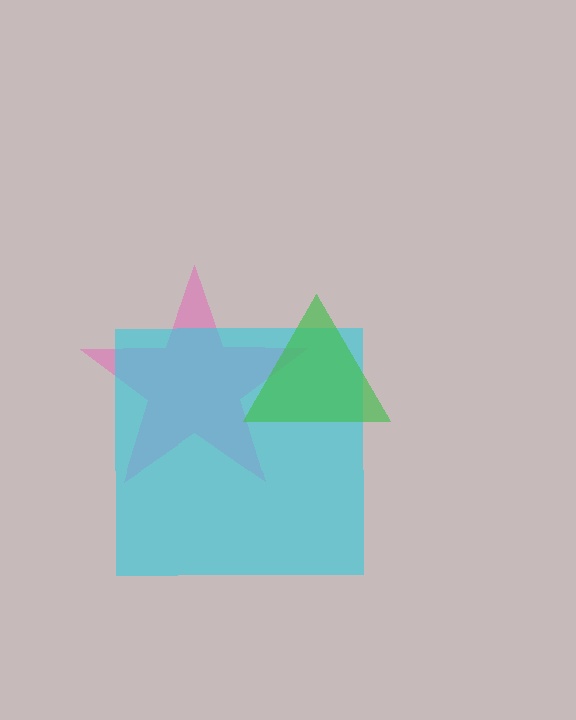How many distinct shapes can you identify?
There are 3 distinct shapes: a pink star, a cyan square, a green triangle.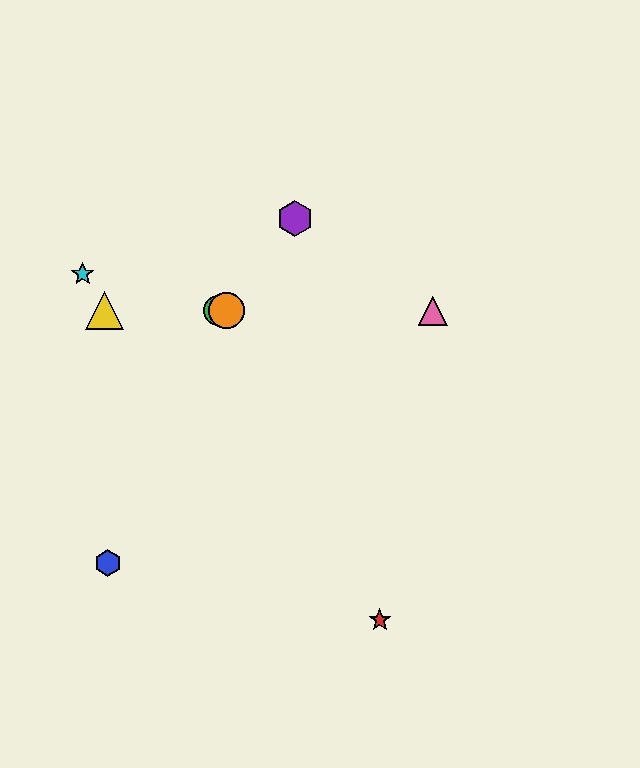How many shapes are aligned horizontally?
4 shapes (the green circle, the yellow triangle, the orange circle, the pink triangle) are aligned horizontally.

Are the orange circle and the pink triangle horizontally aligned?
Yes, both are at y≈311.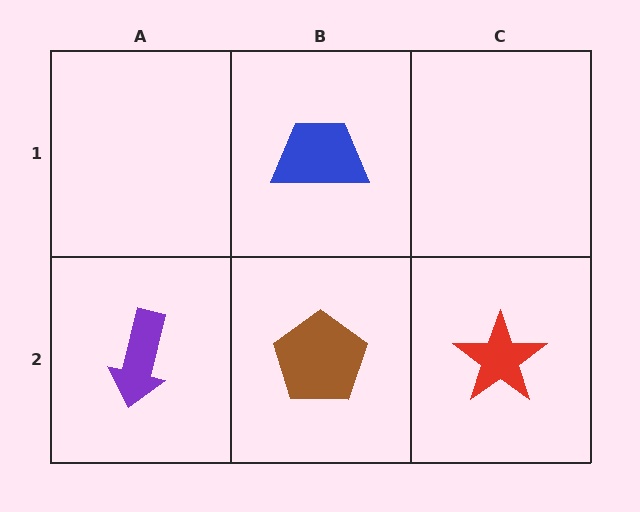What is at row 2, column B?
A brown pentagon.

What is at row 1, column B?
A blue trapezoid.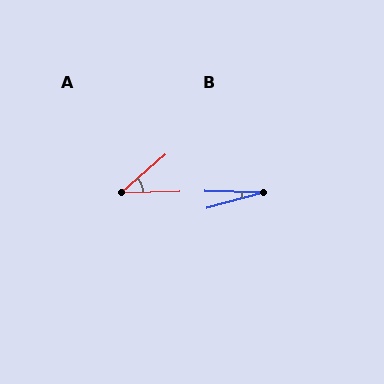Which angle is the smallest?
B, at approximately 17 degrees.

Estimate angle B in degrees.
Approximately 17 degrees.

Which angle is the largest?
A, at approximately 39 degrees.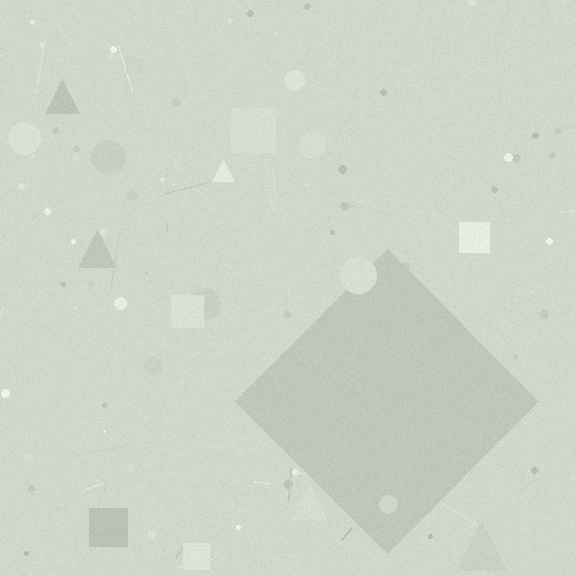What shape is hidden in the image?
A diamond is hidden in the image.